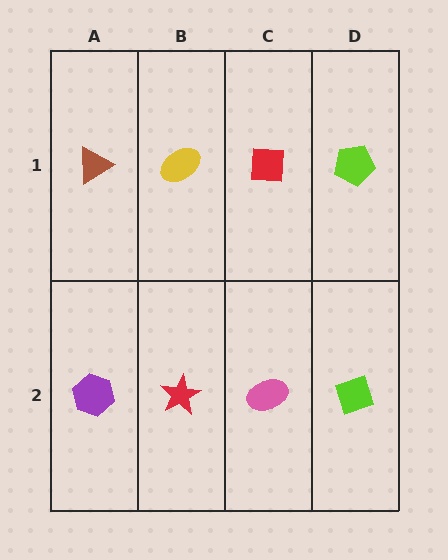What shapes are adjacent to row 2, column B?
A yellow ellipse (row 1, column B), a purple hexagon (row 2, column A), a pink ellipse (row 2, column C).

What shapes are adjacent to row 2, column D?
A lime pentagon (row 1, column D), a pink ellipse (row 2, column C).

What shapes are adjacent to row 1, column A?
A purple hexagon (row 2, column A), a yellow ellipse (row 1, column B).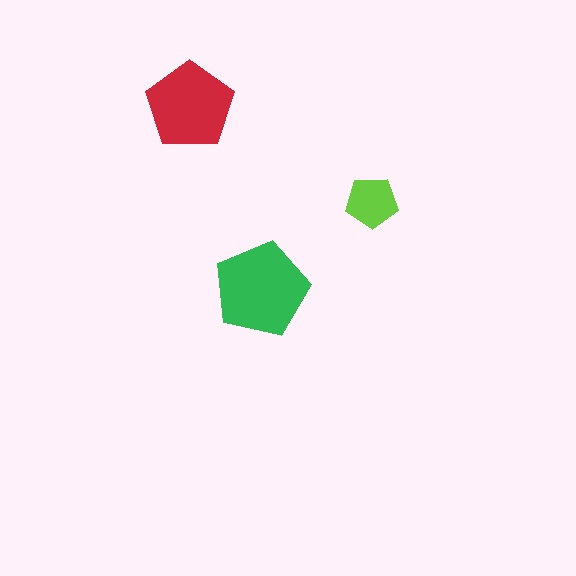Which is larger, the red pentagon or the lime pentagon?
The red one.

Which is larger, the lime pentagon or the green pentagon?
The green one.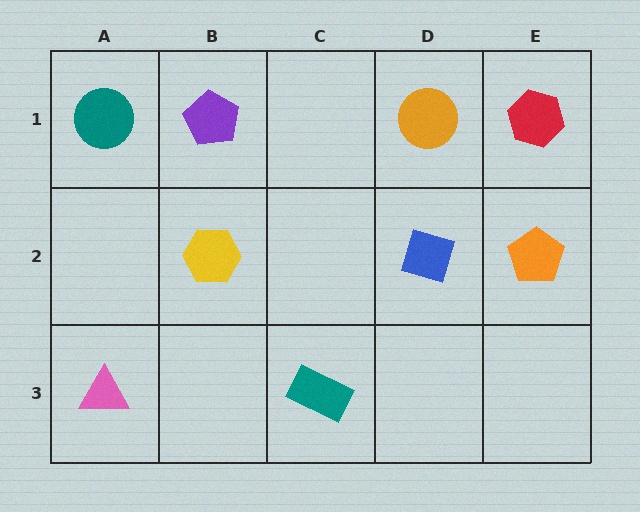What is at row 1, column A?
A teal circle.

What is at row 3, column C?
A teal rectangle.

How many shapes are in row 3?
2 shapes.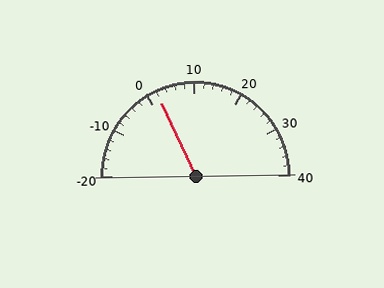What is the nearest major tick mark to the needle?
The nearest major tick mark is 0.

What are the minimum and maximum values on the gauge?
The gauge ranges from -20 to 40.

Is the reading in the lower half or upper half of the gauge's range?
The reading is in the lower half of the range (-20 to 40).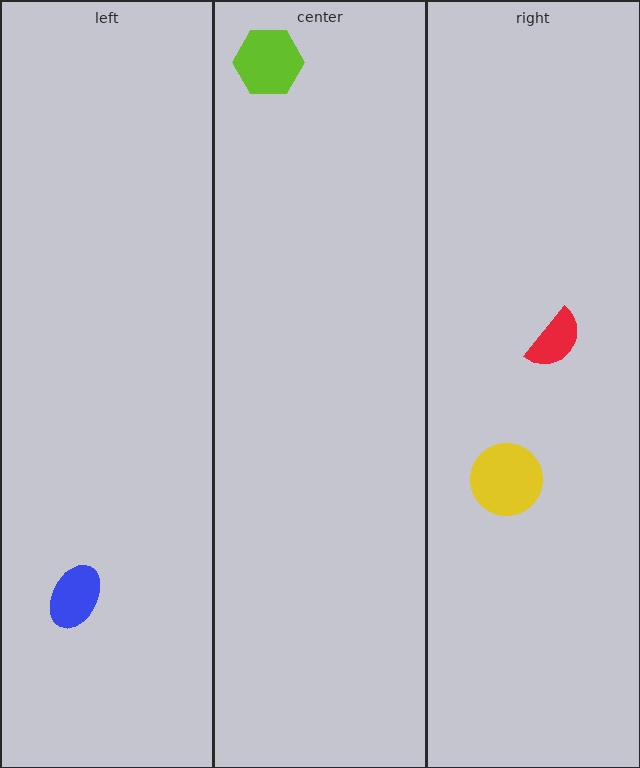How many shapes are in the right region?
2.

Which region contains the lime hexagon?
The center region.